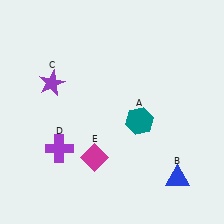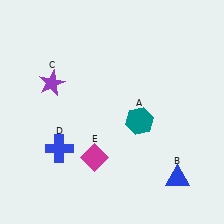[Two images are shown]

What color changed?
The cross (D) changed from purple in Image 1 to blue in Image 2.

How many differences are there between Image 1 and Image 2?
There is 1 difference between the two images.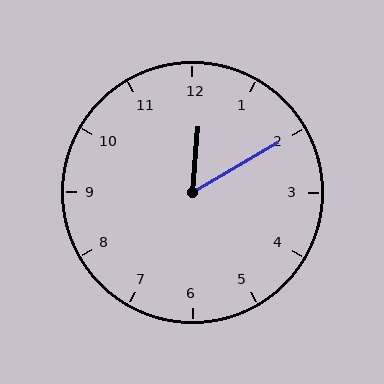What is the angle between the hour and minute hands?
Approximately 55 degrees.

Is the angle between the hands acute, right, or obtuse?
It is acute.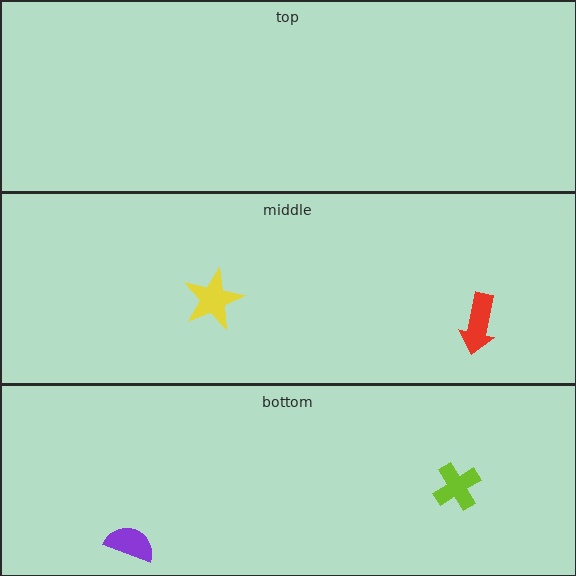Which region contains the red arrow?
The middle region.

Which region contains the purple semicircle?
The bottom region.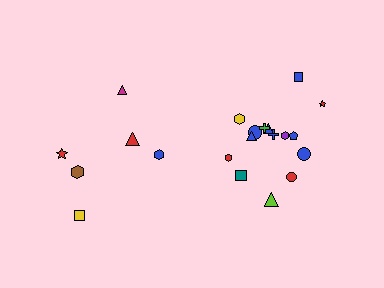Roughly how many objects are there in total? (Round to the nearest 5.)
Roughly 20 objects in total.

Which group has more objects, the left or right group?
The right group.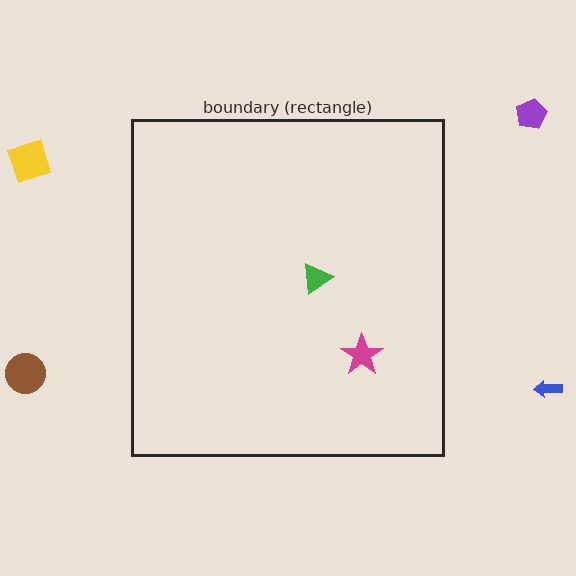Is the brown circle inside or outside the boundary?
Outside.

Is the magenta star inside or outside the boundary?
Inside.